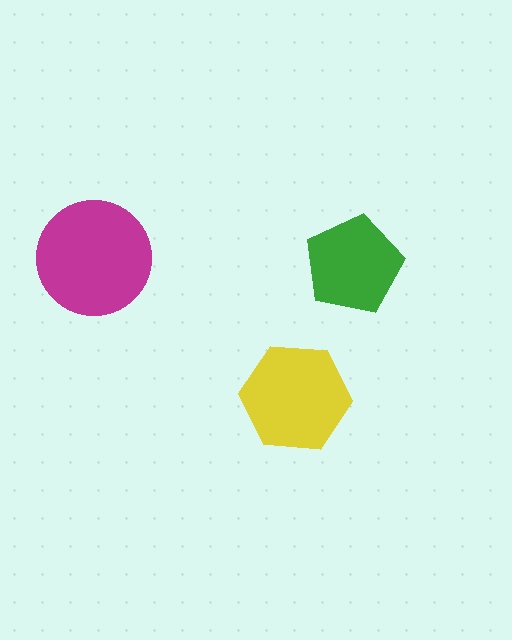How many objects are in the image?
There are 3 objects in the image.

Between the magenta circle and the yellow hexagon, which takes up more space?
The magenta circle.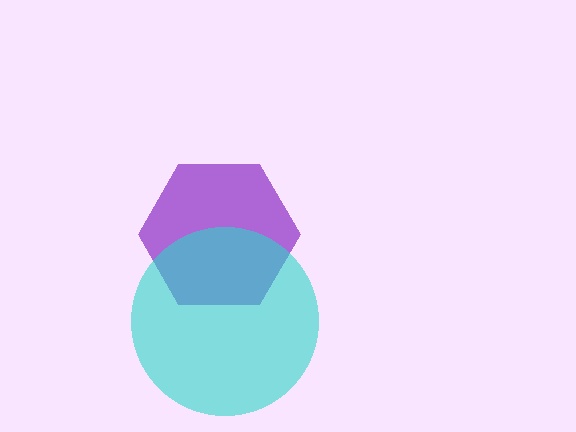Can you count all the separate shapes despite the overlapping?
Yes, there are 2 separate shapes.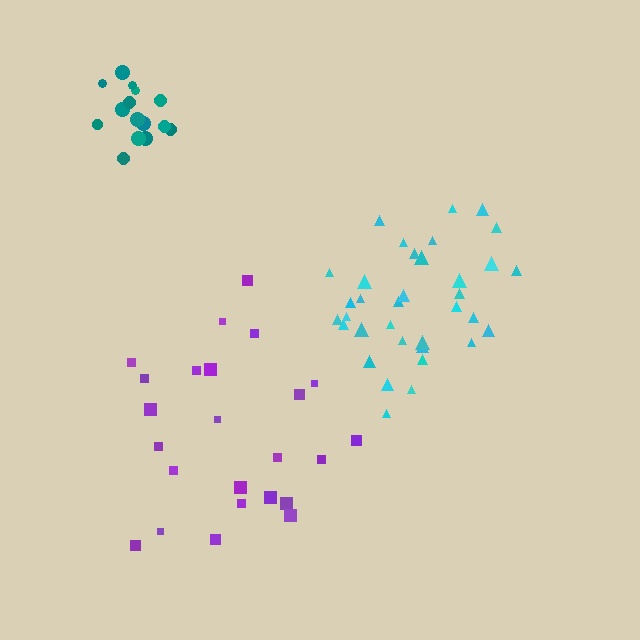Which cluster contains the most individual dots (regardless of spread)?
Cyan (35).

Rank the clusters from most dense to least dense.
teal, cyan, purple.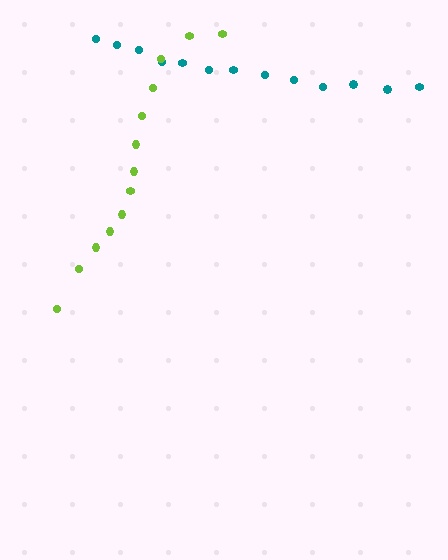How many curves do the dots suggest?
There are 2 distinct paths.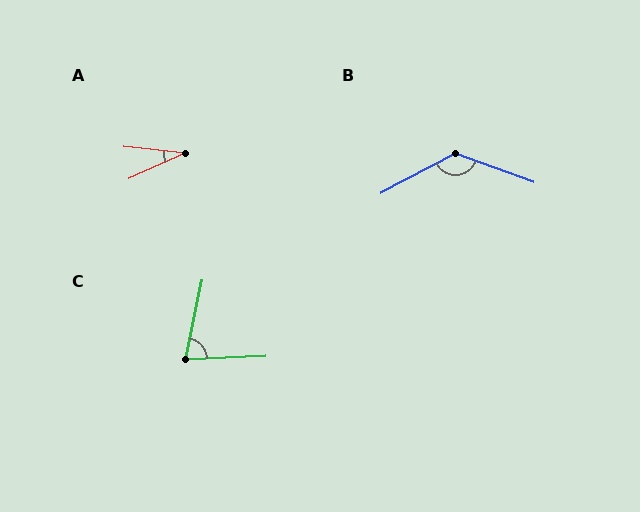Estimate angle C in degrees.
Approximately 76 degrees.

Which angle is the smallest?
A, at approximately 30 degrees.